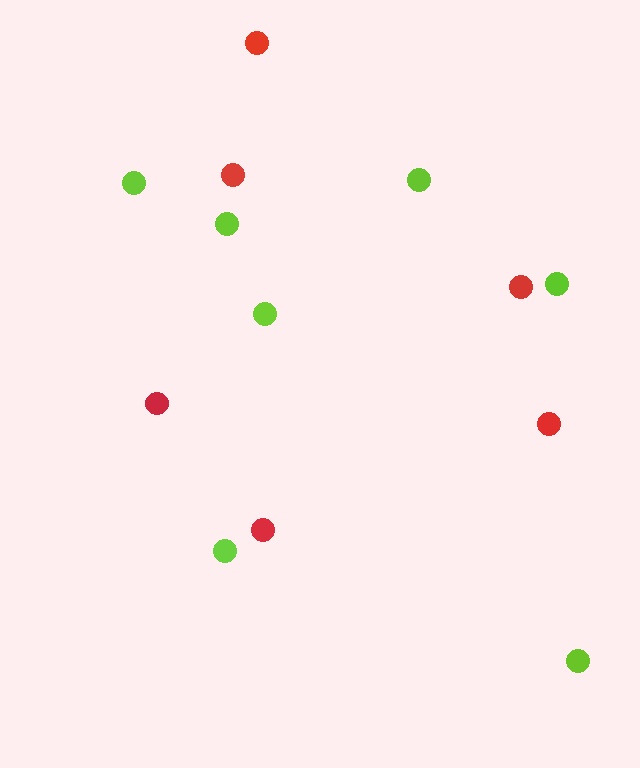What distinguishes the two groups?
There are 2 groups: one group of red circles (6) and one group of lime circles (7).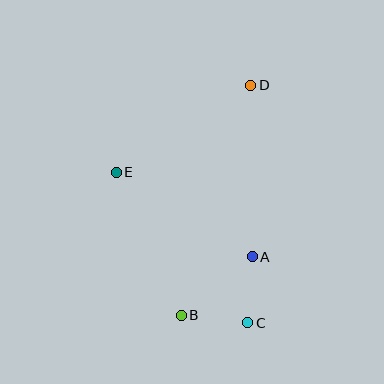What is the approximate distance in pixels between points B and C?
The distance between B and C is approximately 67 pixels.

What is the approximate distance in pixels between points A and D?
The distance between A and D is approximately 171 pixels.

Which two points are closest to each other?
Points A and C are closest to each other.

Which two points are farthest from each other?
Points B and D are farthest from each other.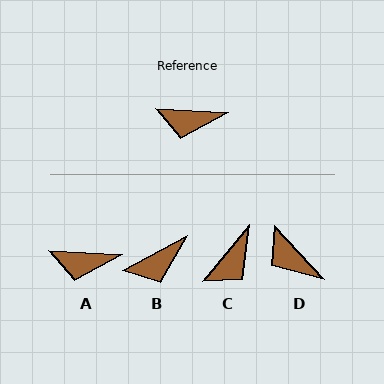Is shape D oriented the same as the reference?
No, it is off by about 44 degrees.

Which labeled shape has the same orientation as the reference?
A.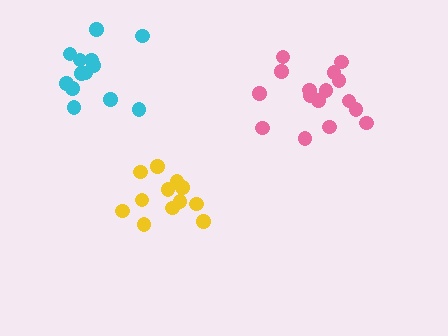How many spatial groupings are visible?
There are 3 spatial groupings.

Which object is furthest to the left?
The cyan cluster is leftmost.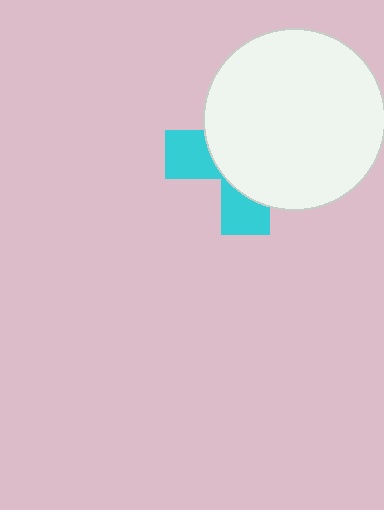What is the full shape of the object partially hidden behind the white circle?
The partially hidden object is a cyan cross.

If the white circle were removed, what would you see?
You would see the complete cyan cross.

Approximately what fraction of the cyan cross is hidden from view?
Roughly 68% of the cyan cross is hidden behind the white circle.